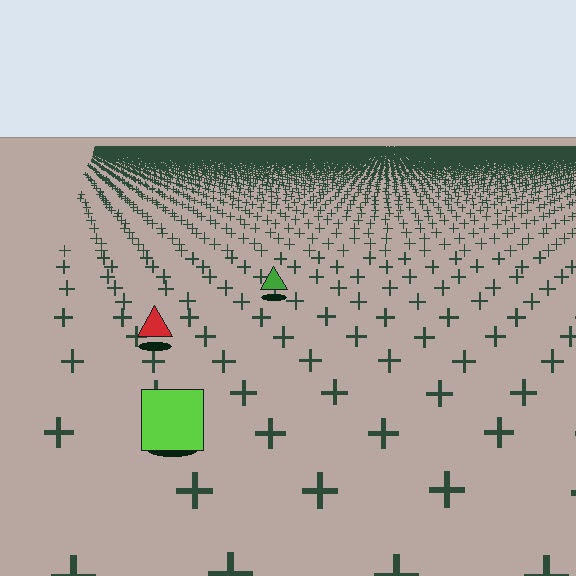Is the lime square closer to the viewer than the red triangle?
Yes. The lime square is closer — you can tell from the texture gradient: the ground texture is coarser near it.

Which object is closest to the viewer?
The lime square is closest. The texture marks near it are larger and more spread out.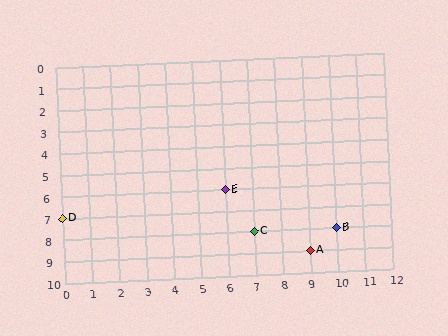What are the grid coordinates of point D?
Point D is at grid coordinates (0, 7).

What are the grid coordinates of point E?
Point E is at grid coordinates (6, 6).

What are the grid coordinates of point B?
Point B is at grid coordinates (10, 8).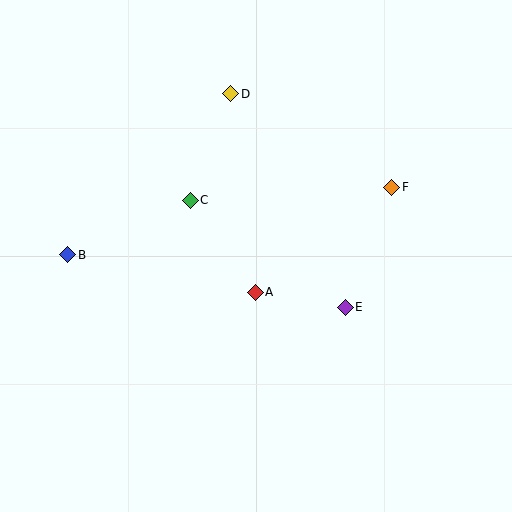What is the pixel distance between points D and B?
The distance between D and B is 229 pixels.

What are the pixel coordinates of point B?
Point B is at (68, 255).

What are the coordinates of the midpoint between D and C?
The midpoint between D and C is at (211, 147).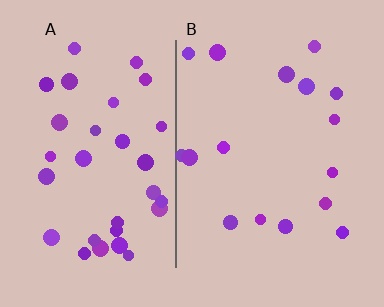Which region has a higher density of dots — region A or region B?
A (the left).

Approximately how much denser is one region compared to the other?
Approximately 1.9× — region A over region B.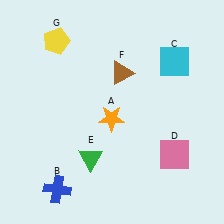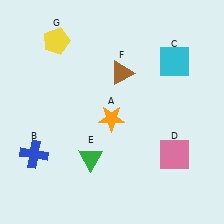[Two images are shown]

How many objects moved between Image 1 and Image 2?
1 object moved between the two images.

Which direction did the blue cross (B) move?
The blue cross (B) moved up.